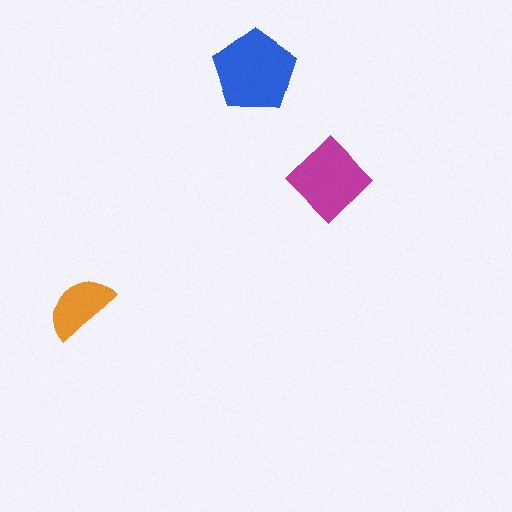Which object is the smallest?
The orange semicircle.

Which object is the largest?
The blue pentagon.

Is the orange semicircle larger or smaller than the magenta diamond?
Smaller.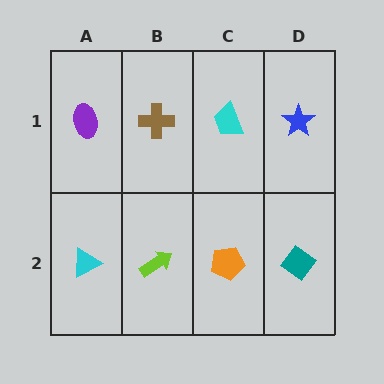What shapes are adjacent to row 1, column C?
An orange pentagon (row 2, column C), a brown cross (row 1, column B), a blue star (row 1, column D).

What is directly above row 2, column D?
A blue star.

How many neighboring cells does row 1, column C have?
3.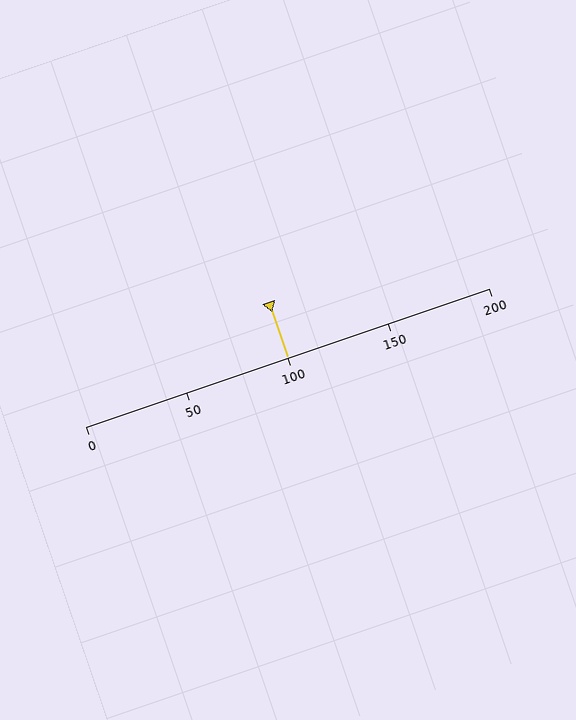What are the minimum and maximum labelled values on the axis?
The axis runs from 0 to 200.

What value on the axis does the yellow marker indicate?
The marker indicates approximately 100.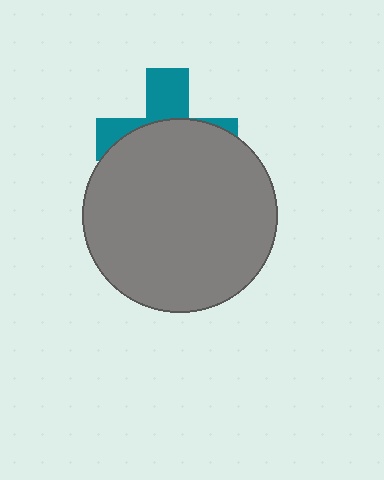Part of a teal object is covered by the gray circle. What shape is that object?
It is a cross.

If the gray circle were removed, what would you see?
You would see the complete teal cross.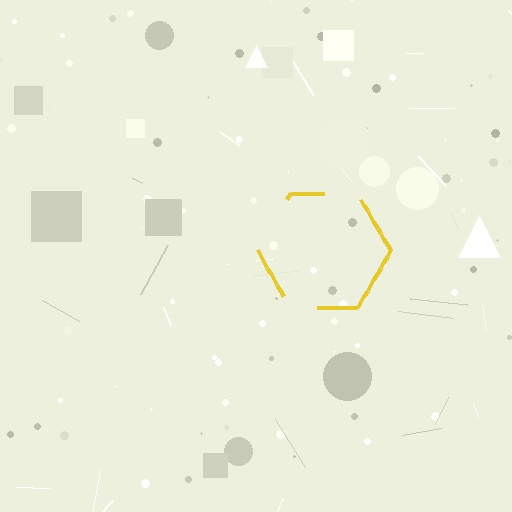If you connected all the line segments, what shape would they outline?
They would outline a hexagon.